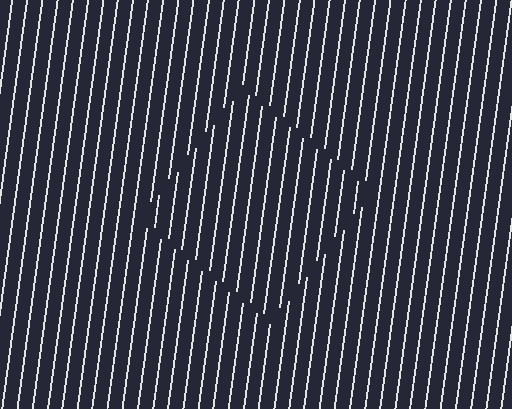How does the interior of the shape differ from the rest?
The interior of the shape contains the same grating, shifted by half a period — the contour is defined by the phase discontinuity where line-ends from the inner and outer gratings abut.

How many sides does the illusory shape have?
4 sides — the line-ends trace a square.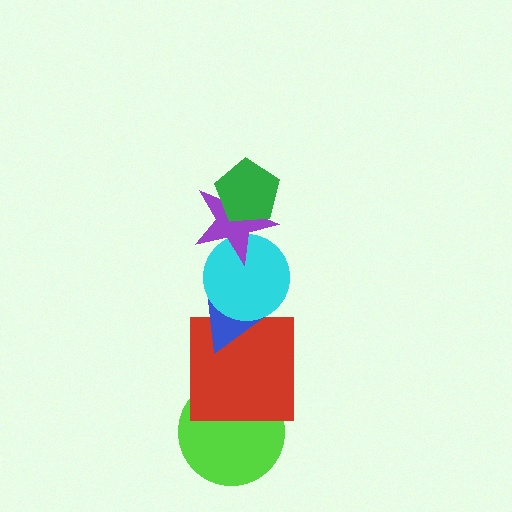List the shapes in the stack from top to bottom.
From top to bottom: the green pentagon, the purple star, the cyan circle, the blue triangle, the red square, the lime circle.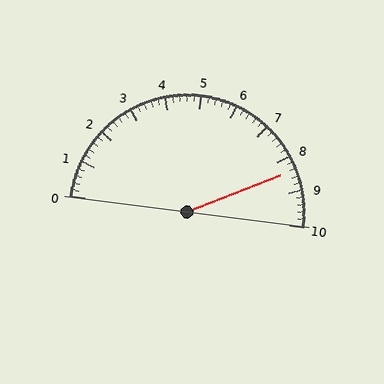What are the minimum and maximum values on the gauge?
The gauge ranges from 0 to 10.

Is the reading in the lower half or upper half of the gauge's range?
The reading is in the upper half of the range (0 to 10).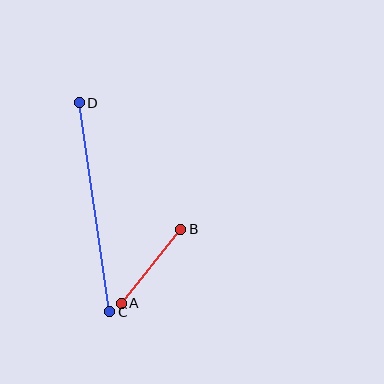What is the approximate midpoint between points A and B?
The midpoint is at approximately (151, 266) pixels.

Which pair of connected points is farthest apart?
Points C and D are farthest apart.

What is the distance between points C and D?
The distance is approximately 211 pixels.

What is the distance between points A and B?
The distance is approximately 95 pixels.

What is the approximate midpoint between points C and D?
The midpoint is at approximately (94, 207) pixels.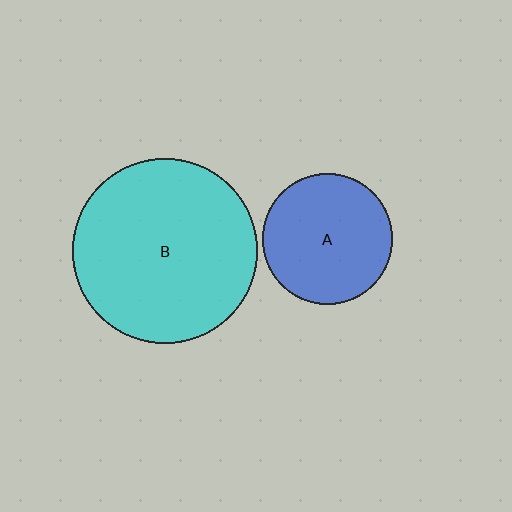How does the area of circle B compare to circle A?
Approximately 2.0 times.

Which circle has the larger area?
Circle B (cyan).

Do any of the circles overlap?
No, none of the circles overlap.